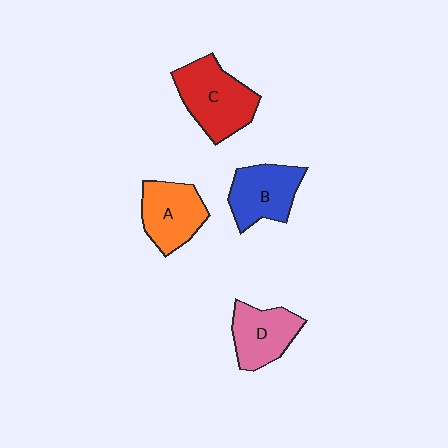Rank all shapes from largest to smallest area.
From largest to smallest: C (red), B (blue), A (orange), D (pink).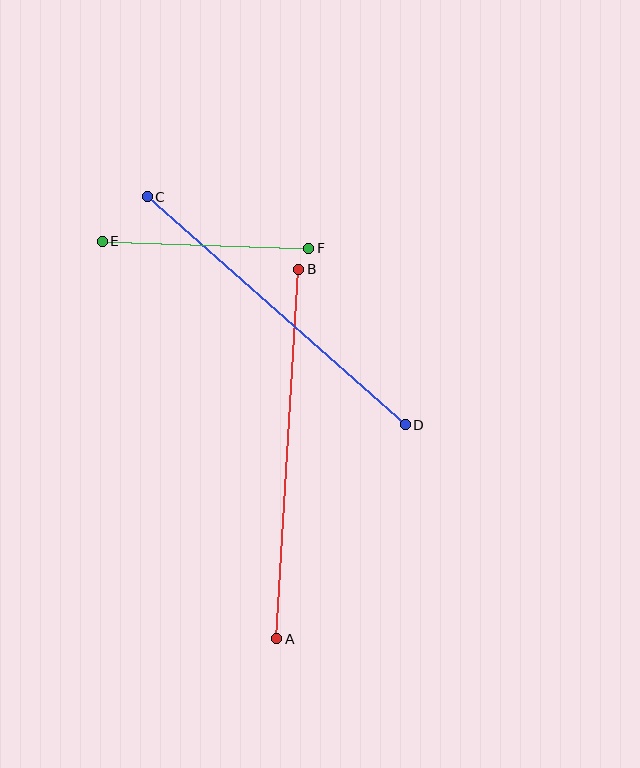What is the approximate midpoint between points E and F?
The midpoint is at approximately (206, 245) pixels.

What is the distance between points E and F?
The distance is approximately 207 pixels.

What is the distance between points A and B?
The distance is approximately 370 pixels.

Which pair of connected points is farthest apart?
Points A and B are farthest apart.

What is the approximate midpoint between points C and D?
The midpoint is at approximately (276, 311) pixels.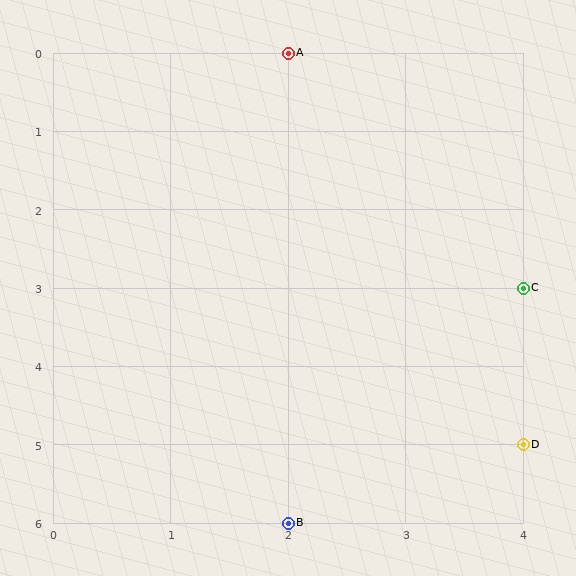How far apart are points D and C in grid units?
Points D and C are 2 rows apart.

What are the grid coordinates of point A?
Point A is at grid coordinates (2, 0).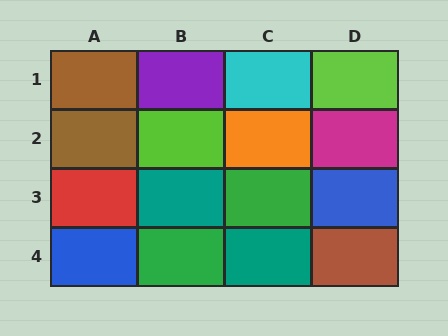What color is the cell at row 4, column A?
Blue.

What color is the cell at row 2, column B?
Lime.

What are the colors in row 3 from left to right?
Red, teal, green, blue.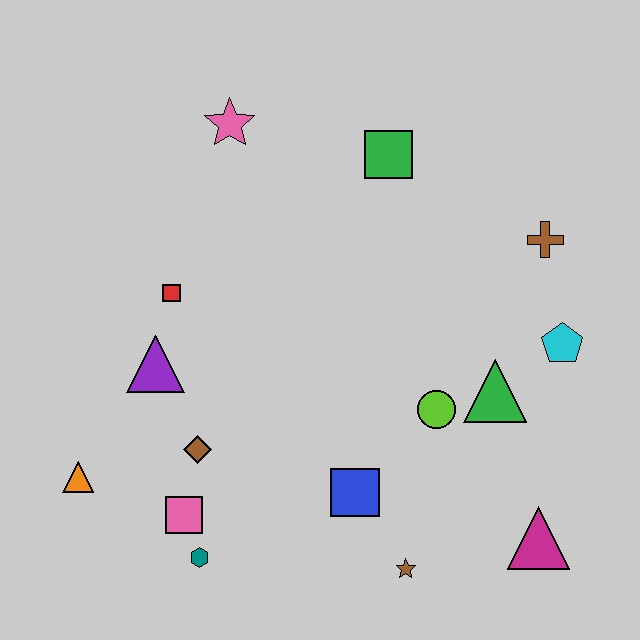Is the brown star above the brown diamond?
No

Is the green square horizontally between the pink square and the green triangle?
Yes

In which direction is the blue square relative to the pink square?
The blue square is to the right of the pink square.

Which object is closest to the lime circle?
The green triangle is closest to the lime circle.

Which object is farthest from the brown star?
The pink star is farthest from the brown star.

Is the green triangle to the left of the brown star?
No